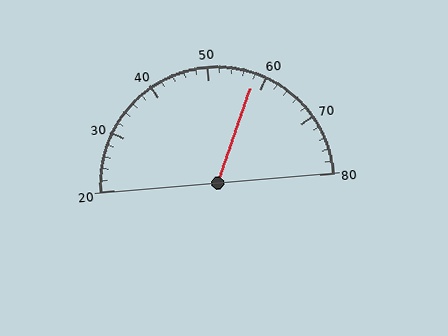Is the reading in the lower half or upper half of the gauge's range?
The reading is in the upper half of the range (20 to 80).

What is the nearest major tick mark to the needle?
The nearest major tick mark is 60.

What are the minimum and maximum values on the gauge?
The gauge ranges from 20 to 80.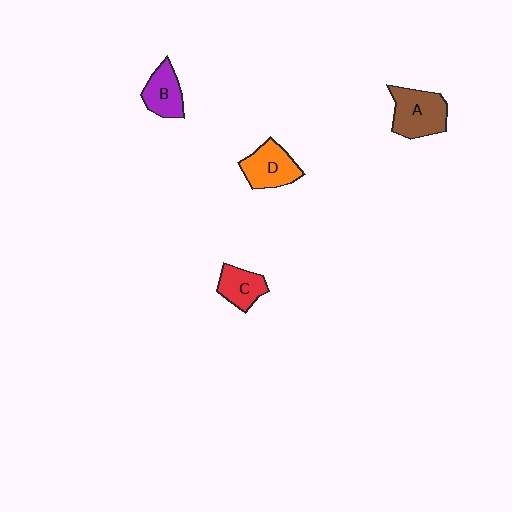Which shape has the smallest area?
Shape C (red).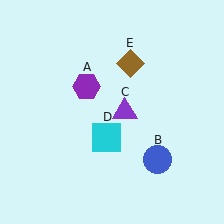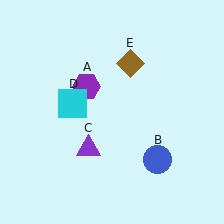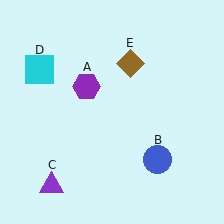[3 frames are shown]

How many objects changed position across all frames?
2 objects changed position: purple triangle (object C), cyan square (object D).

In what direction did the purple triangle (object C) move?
The purple triangle (object C) moved down and to the left.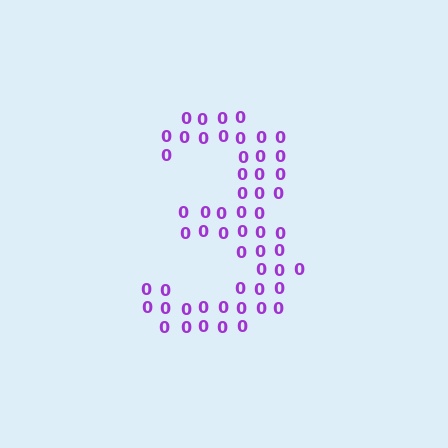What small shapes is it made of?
It is made of small digit 0's.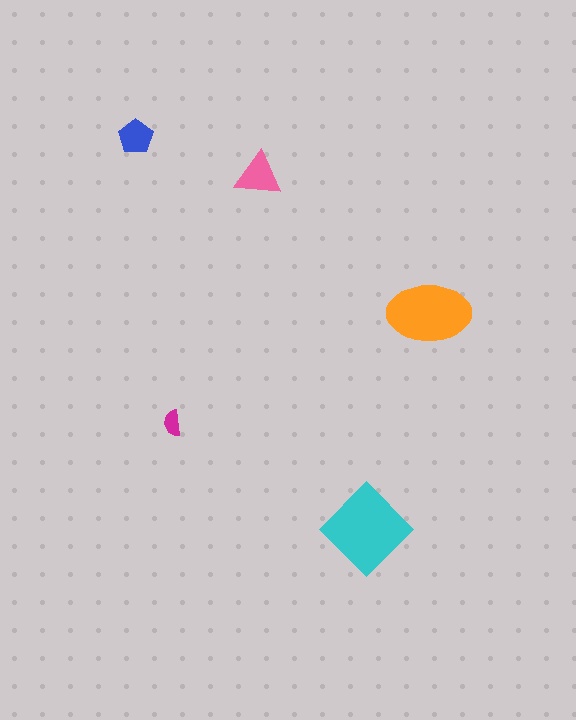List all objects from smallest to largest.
The magenta semicircle, the blue pentagon, the pink triangle, the orange ellipse, the cyan diamond.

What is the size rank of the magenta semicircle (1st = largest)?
5th.